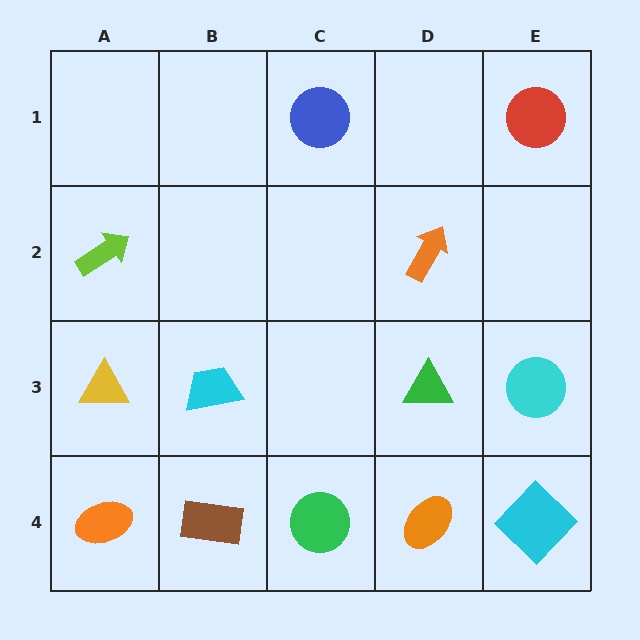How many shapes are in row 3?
4 shapes.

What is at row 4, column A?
An orange ellipse.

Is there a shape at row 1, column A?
No, that cell is empty.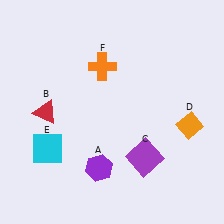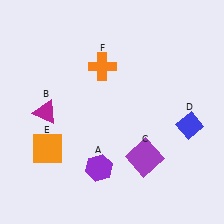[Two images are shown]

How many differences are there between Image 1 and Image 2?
There are 3 differences between the two images.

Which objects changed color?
B changed from red to magenta. D changed from orange to blue. E changed from cyan to orange.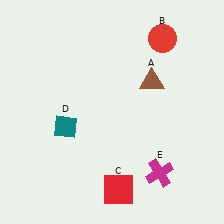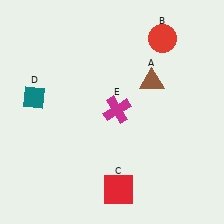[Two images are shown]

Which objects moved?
The objects that moved are: the teal diamond (D), the magenta cross (E).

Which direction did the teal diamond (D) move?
The teal diamond (D) moved left.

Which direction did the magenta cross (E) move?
The magenta cross (E) moved up.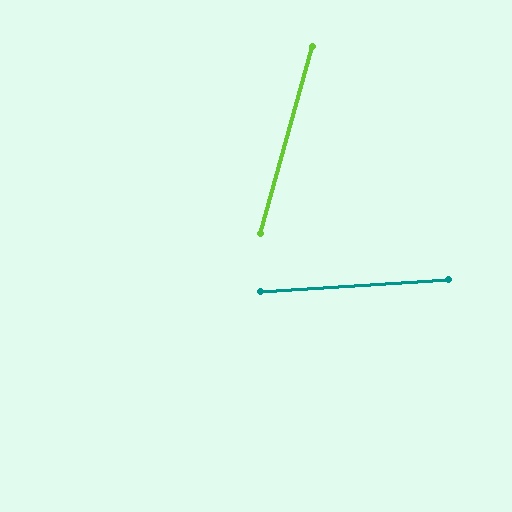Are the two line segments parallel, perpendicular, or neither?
Neither parallel nor perpendicular — they differ by about 71°.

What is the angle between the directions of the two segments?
Approximately 71 degrees.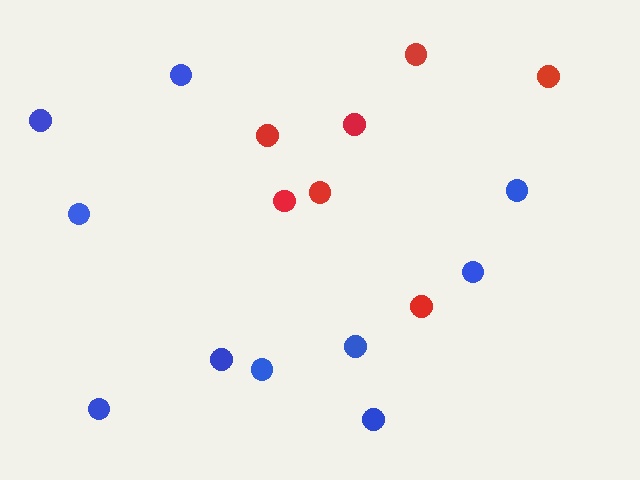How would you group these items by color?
There are 2 groups: one group of red circles (7) and one group of blue circles (10).